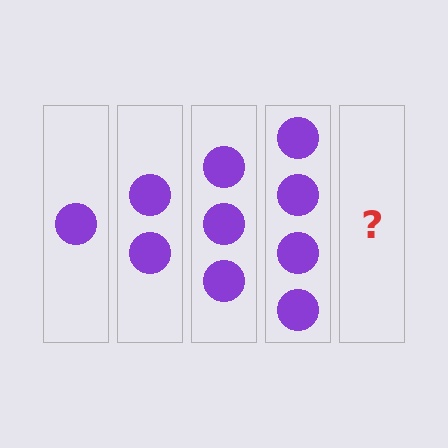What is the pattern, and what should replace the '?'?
The pattern is that each step adds one more circle. The '?' should be 5 circles.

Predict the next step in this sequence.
The next step is 5 circles.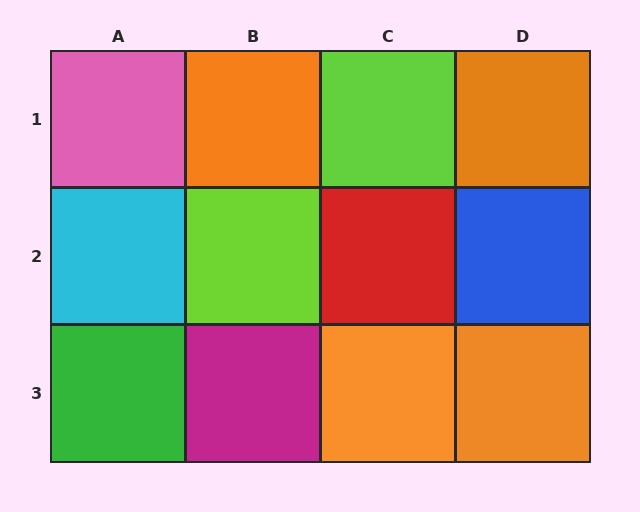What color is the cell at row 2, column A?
Cyan.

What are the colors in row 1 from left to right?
Pink, orange, lime, orange.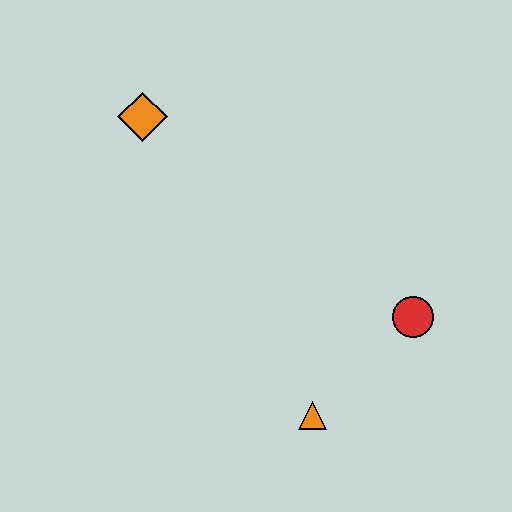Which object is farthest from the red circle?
The orange diamond is farthest from the red circle.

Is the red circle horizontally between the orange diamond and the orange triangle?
No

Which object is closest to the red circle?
The orange triangle is closest to the red circle.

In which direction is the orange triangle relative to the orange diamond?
The orange triangle is below the orange diamond.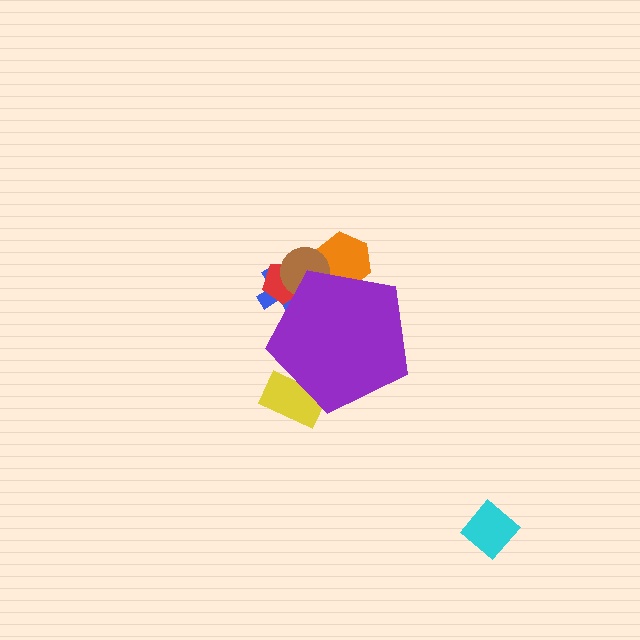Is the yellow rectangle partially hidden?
Yes, the yellow rectangle is partially hidden behind the purple pentagon.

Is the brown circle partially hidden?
Yes, the brown circle is partially hidden behind the purple pentagon.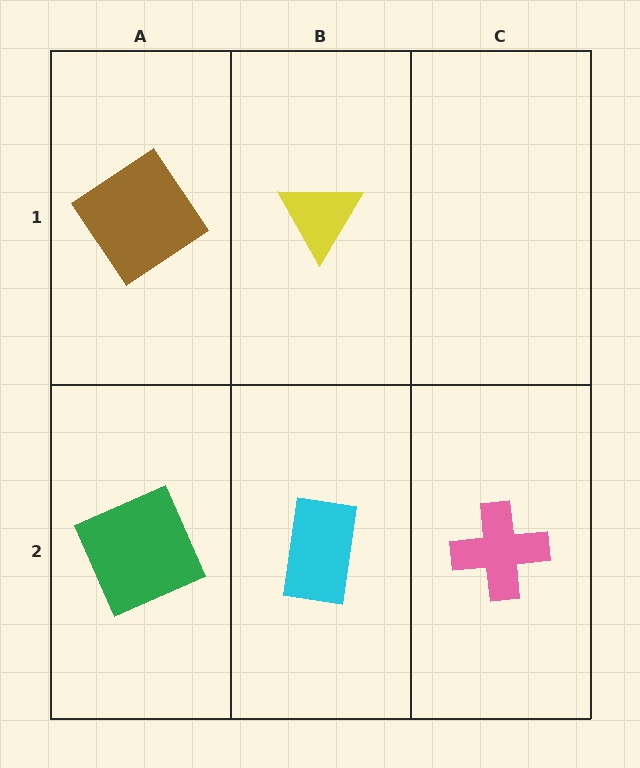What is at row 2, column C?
A pink cross.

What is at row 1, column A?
A brown diamond.